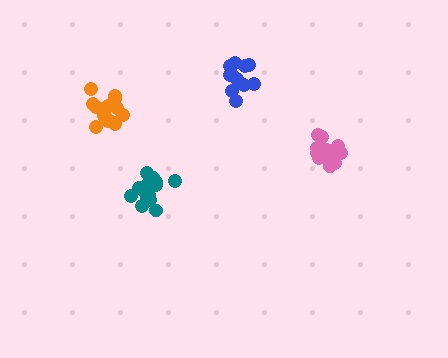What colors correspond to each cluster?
The clusters are colored: teal, pink, orange, blue.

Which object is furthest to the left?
The orange cluster is leftmost.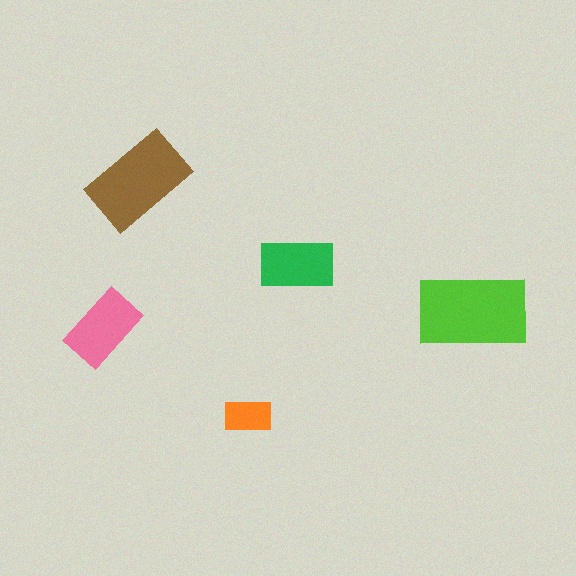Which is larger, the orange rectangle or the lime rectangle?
The lime one.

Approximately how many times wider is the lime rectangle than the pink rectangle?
About 1.5 times wider.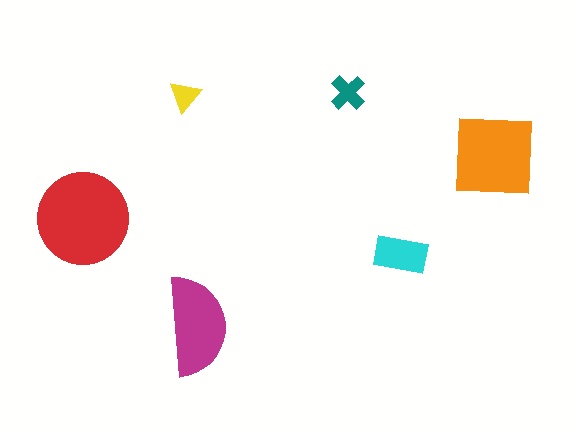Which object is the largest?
The red circle.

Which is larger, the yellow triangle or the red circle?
The red circle.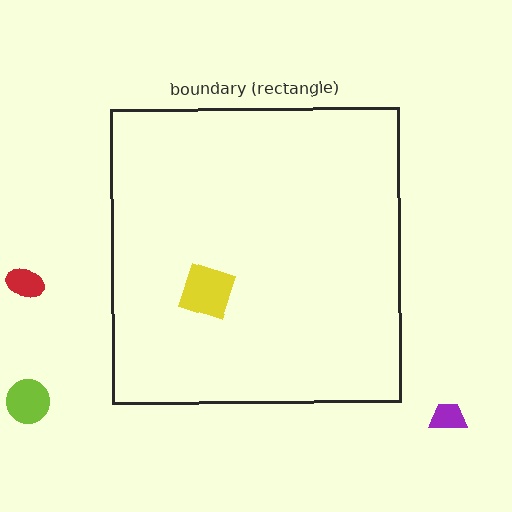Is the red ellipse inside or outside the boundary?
Outside.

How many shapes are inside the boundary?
1 inside, 3 outside.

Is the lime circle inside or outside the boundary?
Outside.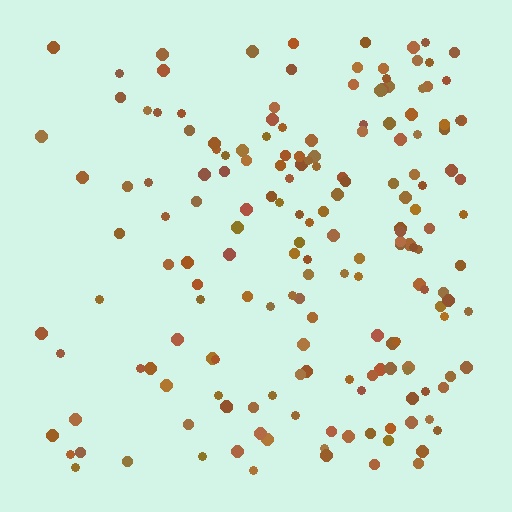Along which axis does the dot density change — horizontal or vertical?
Horizontal.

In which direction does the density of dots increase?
From left to right, with the right side densest.